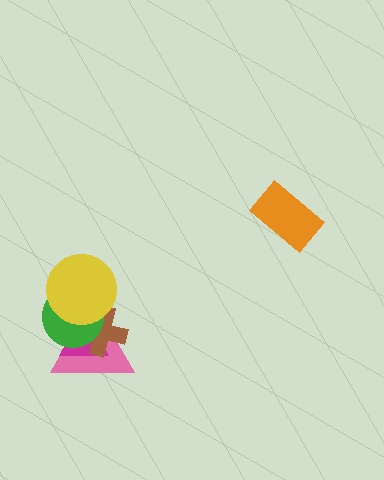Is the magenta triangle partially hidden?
Yes, it is partially covered by another shape.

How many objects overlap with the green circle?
4 objects overlap with the green circle.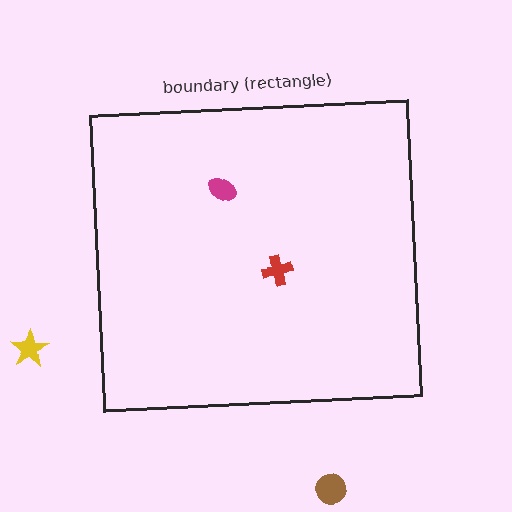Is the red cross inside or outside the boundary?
Inside.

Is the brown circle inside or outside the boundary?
Outside.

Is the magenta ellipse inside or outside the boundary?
Inside.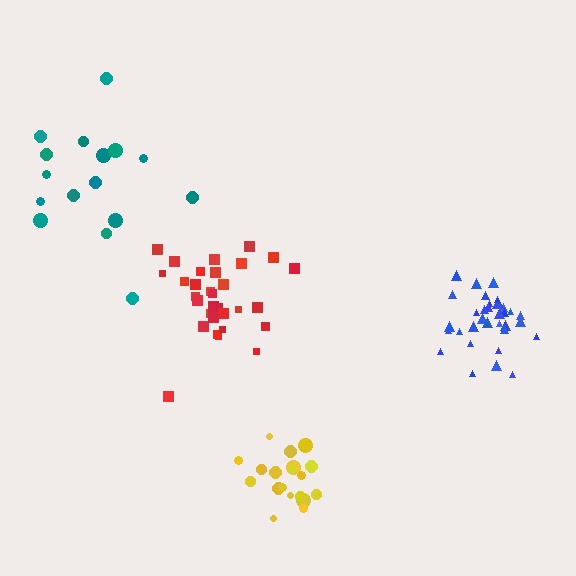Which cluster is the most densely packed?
Blue.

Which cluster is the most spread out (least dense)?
Teal.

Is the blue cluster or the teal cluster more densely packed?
Blue.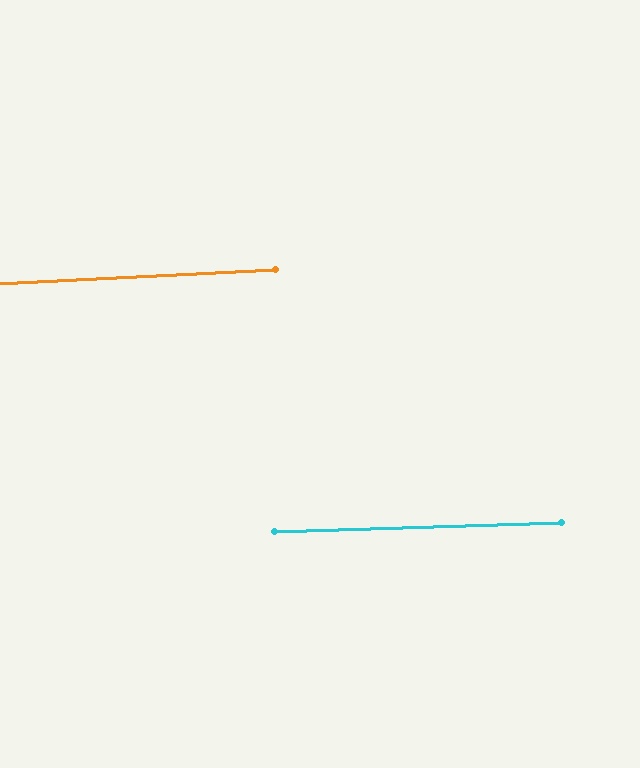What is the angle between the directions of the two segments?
Approximately 1 degree.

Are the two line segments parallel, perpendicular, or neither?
Parallel — their directions differ by only 1.0°.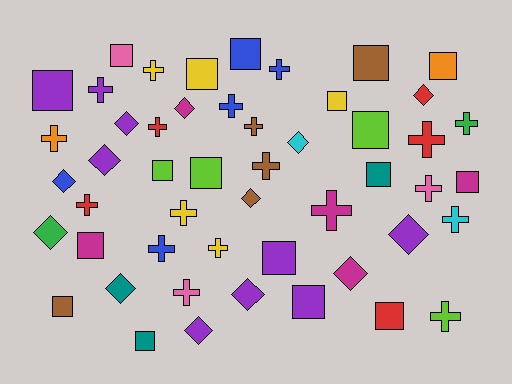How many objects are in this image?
There are 50 objects.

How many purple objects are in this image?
There are 9 purple objects.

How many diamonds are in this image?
There are 13 diamonds.